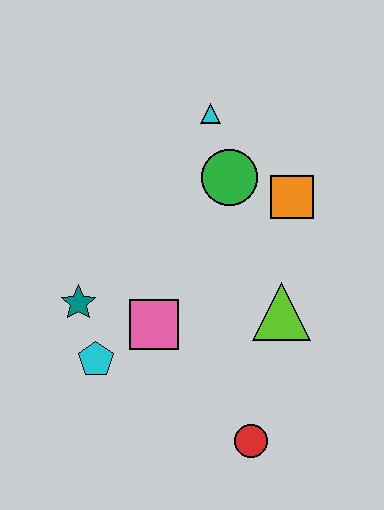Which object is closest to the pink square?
The cyan pentagon is closest to the pink square.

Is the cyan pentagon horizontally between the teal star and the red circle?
Yes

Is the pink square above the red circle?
Yes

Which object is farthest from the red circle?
The cyan triangle is farthest from the red circle.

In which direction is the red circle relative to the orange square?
The red circle is below the orange square.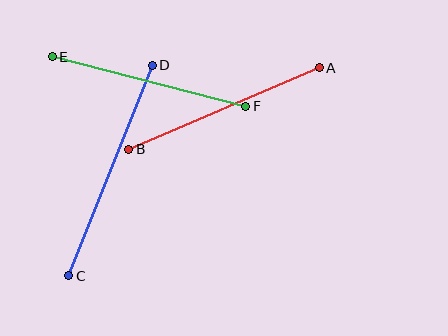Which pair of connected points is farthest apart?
Points C and D are farthest apart.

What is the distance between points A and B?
The distance is approximately 207 pixels.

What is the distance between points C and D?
The distance is approximately 226 pixels.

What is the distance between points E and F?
The distance is approximately 200 pixels.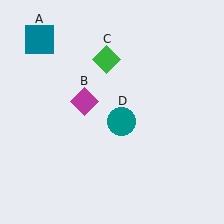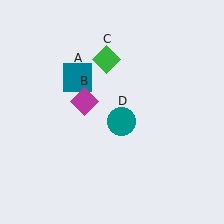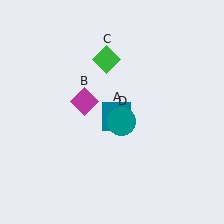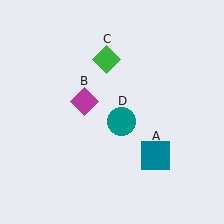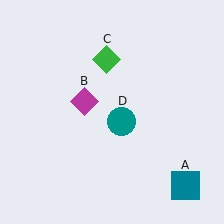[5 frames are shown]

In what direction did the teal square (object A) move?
The teal square (object A) moved down and to the right.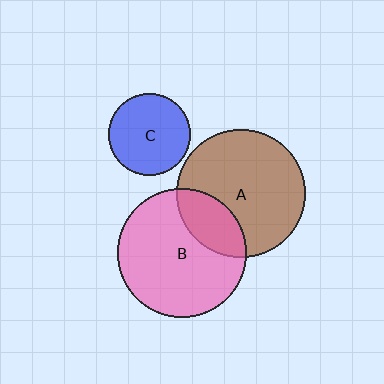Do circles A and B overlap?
Yes.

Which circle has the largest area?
Circle B (pink).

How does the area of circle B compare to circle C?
Approximately 2.4 times.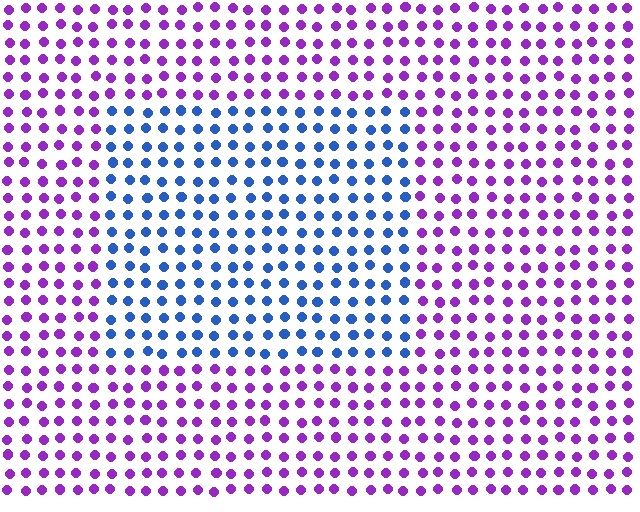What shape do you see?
I see a rectangle.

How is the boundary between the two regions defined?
The boundary is defined purely by a slight shift in hue (about 64 degrees). Spacing, size, and orientation are identical on both sides.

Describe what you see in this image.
The image is filled with small purple elements in a uniform arrangement. A rectangle-shaped region is visible where the elements are tinted to a slightly different hue, forming a subtle color boundary.